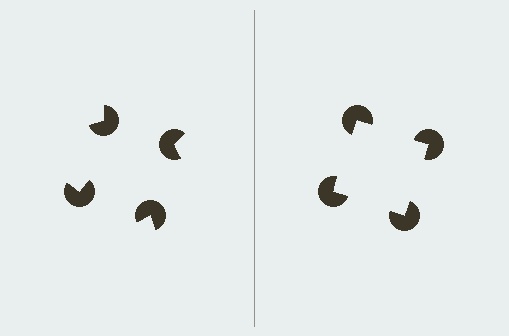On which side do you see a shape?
An illusory square appears on the right side. On the left side the wedge cuts are rotated, so no coherent shape forms.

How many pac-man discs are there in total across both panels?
8 — 4 on each side.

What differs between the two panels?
The pac-man discs are positioned identically on both sides; only the wedge orientations differ. On the right they align to a square; on the left they are misaligned.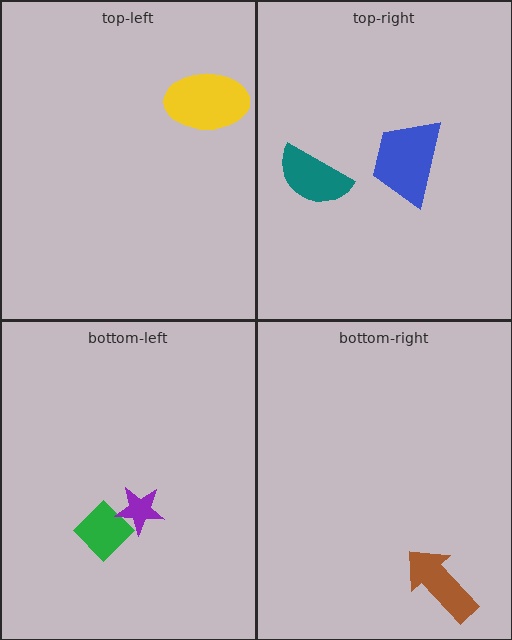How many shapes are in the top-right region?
2.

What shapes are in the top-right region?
The blue trapezoid, the teal semicircle.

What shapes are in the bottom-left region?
The green diamond, the purple star.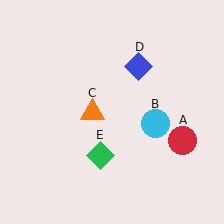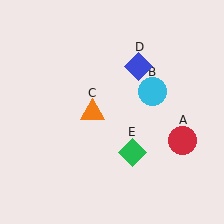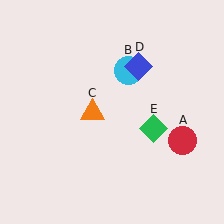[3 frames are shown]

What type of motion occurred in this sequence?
The cyan circle (object B), green diamond (object E) rotated counterclockwise around the center of the scene.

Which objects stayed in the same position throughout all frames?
Red circle (object A) and orange triangle (object C) and blue diamond (object D) remained stationary.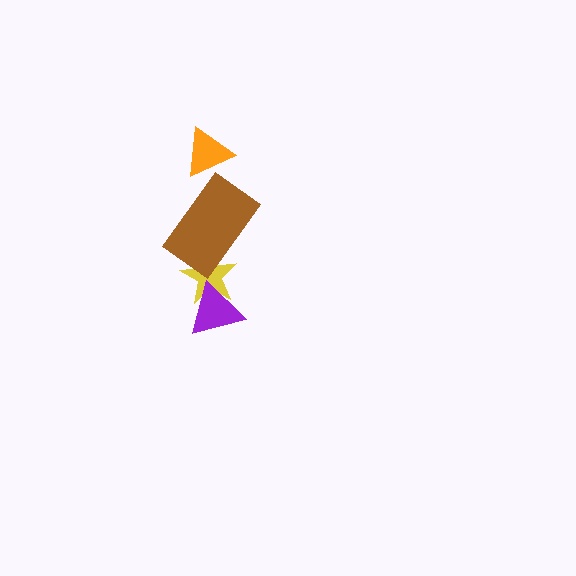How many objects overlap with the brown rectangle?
1 object overlaps with the brown rectangle.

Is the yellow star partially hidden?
Yes, it is partially covered by another shape.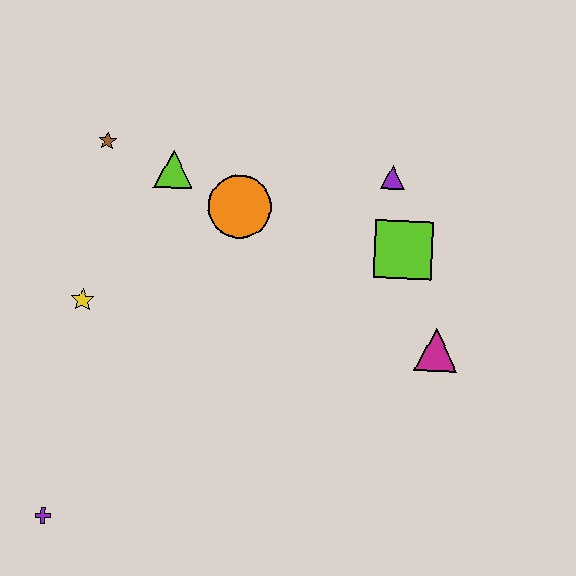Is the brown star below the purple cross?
No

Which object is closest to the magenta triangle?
The lime square is closest to the magenta triangle.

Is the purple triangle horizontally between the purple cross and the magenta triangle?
Yes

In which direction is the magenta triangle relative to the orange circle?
The magenta triangle is to the right of the orange circle.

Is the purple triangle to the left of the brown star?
No